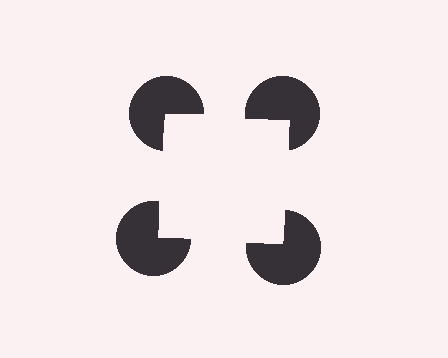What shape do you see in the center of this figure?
An illusory square — its edges are inferred from the aligned wedge cuts in the pac-man discs, not physically drawn.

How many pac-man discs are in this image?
There are 4 — one at each vertex of the illusory square.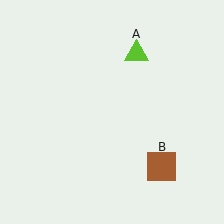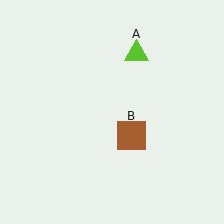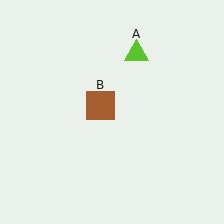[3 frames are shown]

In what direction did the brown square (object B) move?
The brown square (object B) moved up and to the left.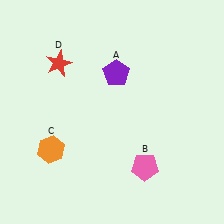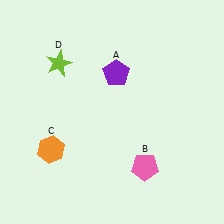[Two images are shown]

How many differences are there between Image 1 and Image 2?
There is 1 difference between the two images.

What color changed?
The star (D) changed from red in Image 1 to lime in Image 2.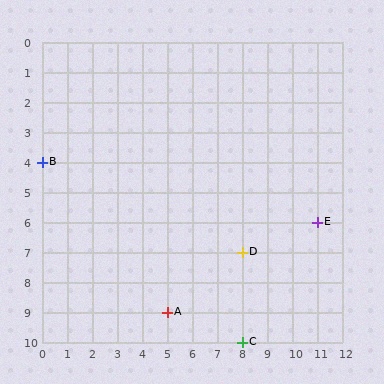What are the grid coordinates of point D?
Point D is at grid coordinates (8, 7).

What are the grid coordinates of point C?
Point C is at grid coordinates (8, 10).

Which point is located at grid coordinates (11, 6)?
Point E is at (11, 6).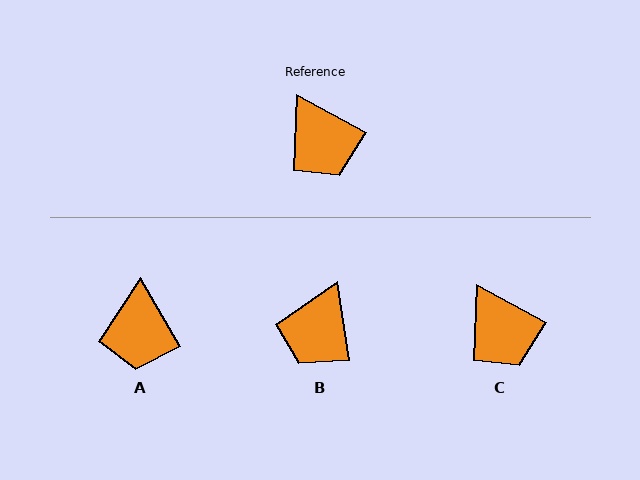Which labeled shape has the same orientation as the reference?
C.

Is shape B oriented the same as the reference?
No, it is off by about 53 degrees.